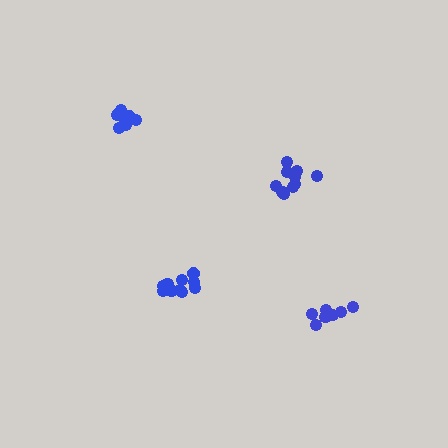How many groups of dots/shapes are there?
There are 4 groups.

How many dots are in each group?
Group 1: 13 dots, Group 2: 12 dots, Group 3: 10 dots, Group 4: 8 dots (43 total).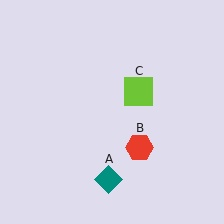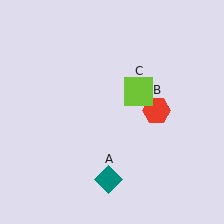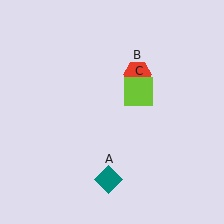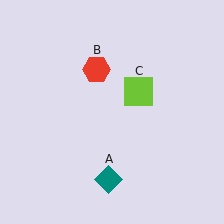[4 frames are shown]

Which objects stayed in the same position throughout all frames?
Teal diamond (object A) and lime square (object C) remained stationary.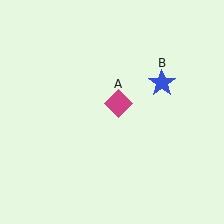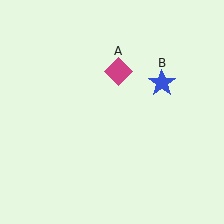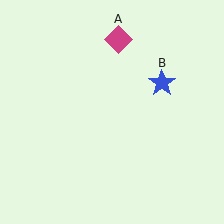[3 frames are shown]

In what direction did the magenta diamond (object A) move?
The magenta diamond (object A) moved up.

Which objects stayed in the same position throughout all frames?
Blue star (object B) remained stationary.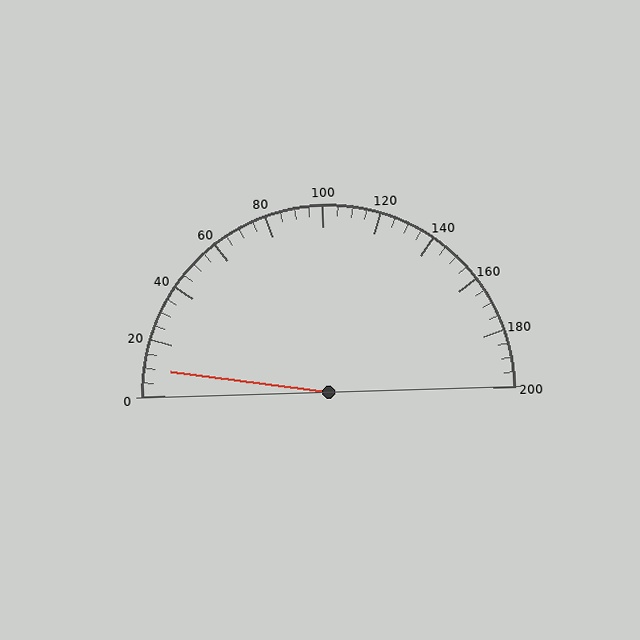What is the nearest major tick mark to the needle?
The nearest major tick mark is 0.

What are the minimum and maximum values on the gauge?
The gauge ranges from 0 to 200.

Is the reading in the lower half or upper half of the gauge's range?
The reading is in the lower half of the range (0 to 200).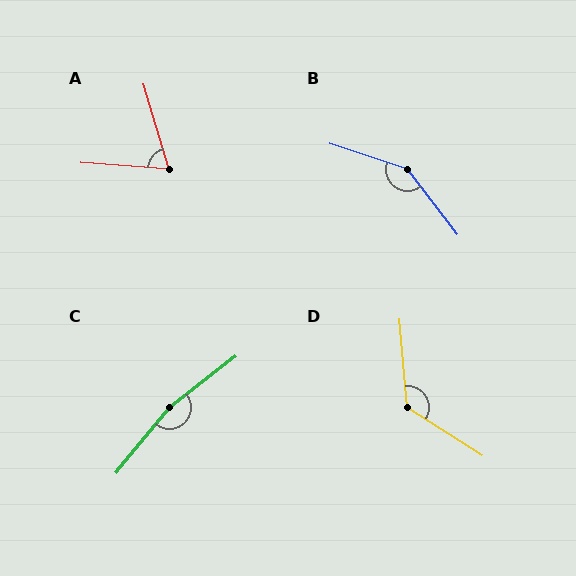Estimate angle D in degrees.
Approximately 127 degrees.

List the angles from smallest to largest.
A (70°), D (127°), B (146°), C (167°).